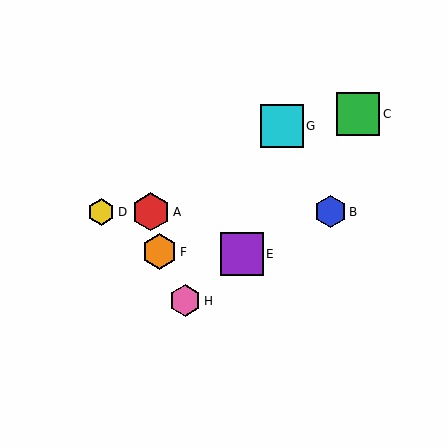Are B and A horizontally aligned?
Yes, both are at y≈212.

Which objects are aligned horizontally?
Objects A, B, D are aligned horizontally.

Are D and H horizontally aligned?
No, D is at y≈212 and H is at y≈301.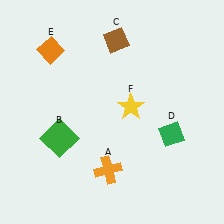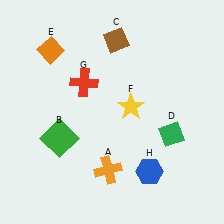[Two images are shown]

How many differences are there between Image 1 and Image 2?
There are 2 differences between the two images.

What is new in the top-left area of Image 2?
A red cross (G) was added in the top-left area of Image 2.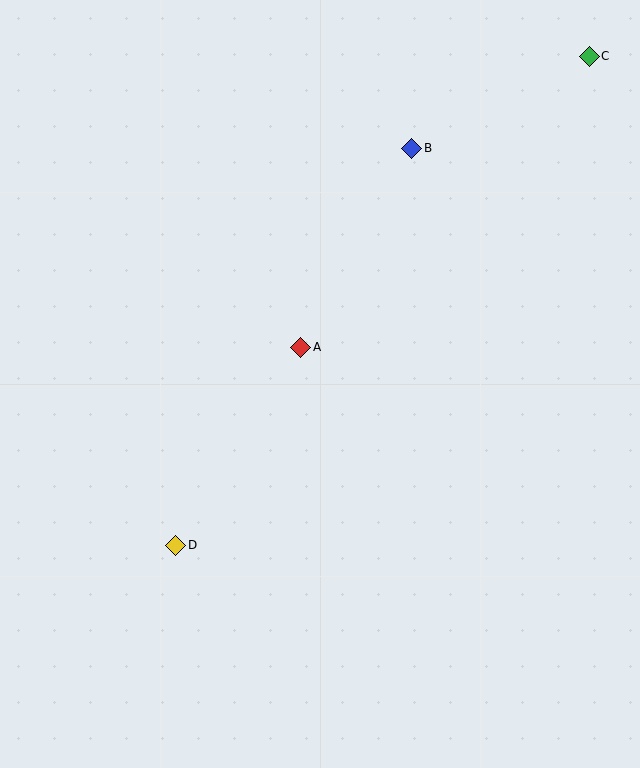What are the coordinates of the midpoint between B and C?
The midpoint between B and C is at (500, 102).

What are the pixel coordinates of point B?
Point B is at (412, 148).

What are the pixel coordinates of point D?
Point D is at (176, 545).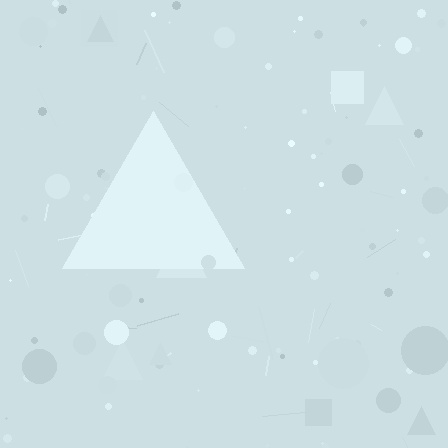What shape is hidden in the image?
A triangle is hidden in the image.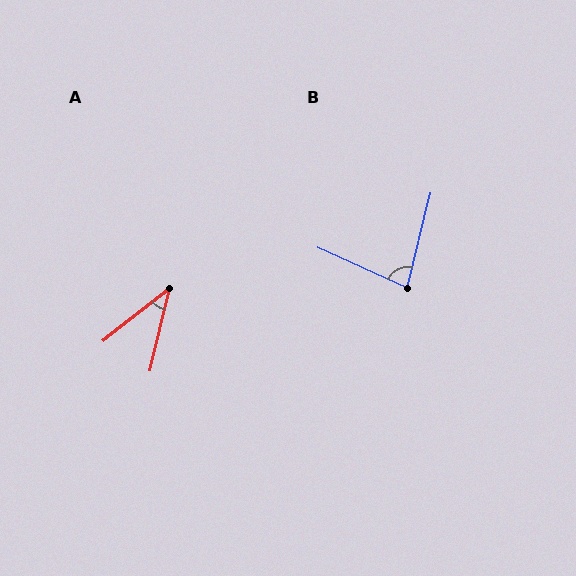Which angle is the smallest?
A, at approximately 38 degrees.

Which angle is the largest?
B, at approximately 79 degrees.